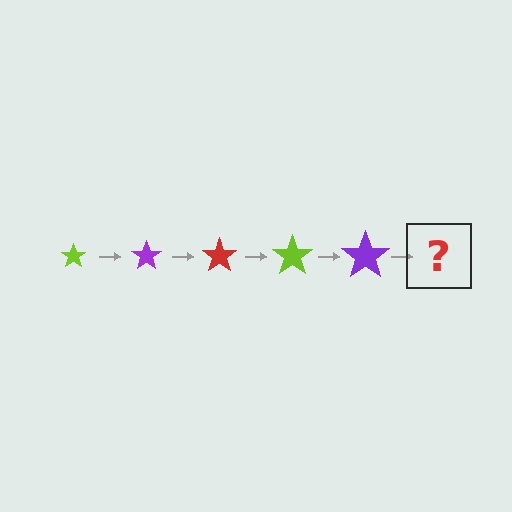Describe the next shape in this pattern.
It should be a red star, larger than the previous one.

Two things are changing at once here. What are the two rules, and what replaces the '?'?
The two rules are that the star grows larger each step and the color cycles through lime, purple, and red. The '?' should be a red star, larger than the previous one.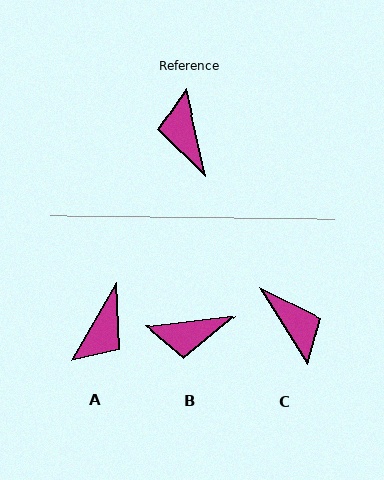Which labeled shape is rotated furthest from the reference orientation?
C, about 161 degrees away.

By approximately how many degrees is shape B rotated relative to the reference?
Approximately 84 degrees counter-clockwise.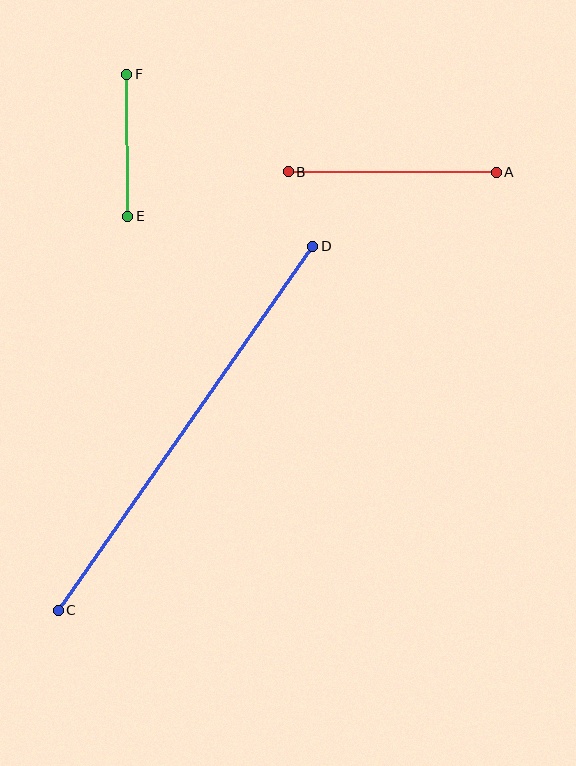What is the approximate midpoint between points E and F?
The midpoint is at approximately (127, 145) pixels.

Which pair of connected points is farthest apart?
Points C and D are farthest apart.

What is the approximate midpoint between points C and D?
The midpoint is at approximately (185, 428) pixels.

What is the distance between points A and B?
The distance is approximately 208 pixels.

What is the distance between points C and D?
The distance is approximately 444 pixels.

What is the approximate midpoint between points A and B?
The midpoint is at approximately (392, 172) pixels.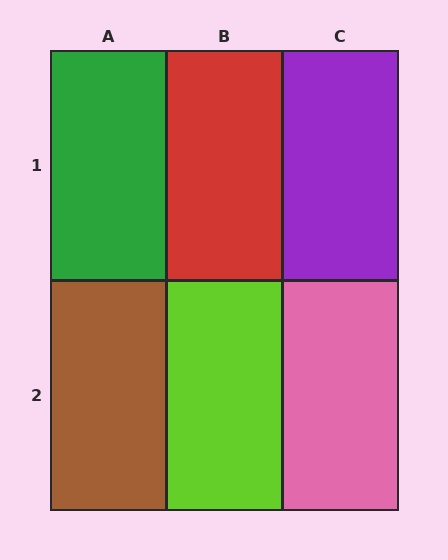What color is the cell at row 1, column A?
Green.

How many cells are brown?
1 cell is brown.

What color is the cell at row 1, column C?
Purple.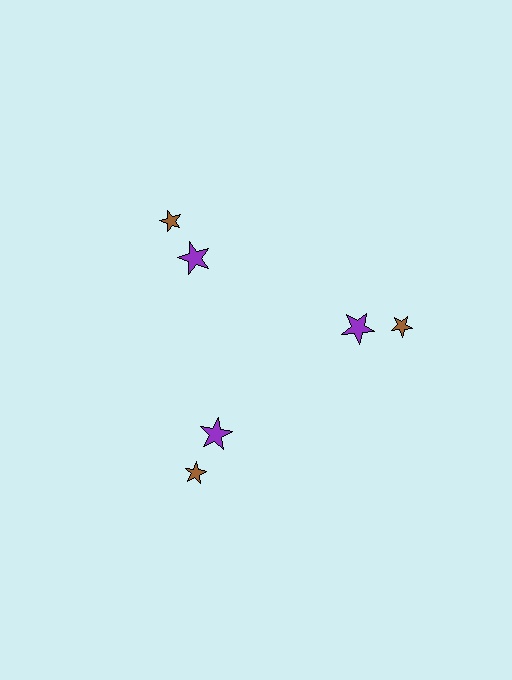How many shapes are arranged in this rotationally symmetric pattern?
There are 6 shapes, arranged in 3 groups of 2.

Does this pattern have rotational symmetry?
Yes, this pattern has 3-fold rotational symmetry. It looks the same after rotating 120 degrees around the center.